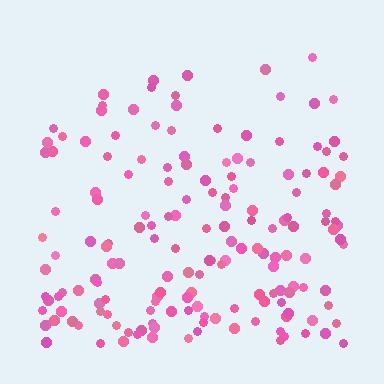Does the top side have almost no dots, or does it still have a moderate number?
Still a moderate number, just noticeably fewer than the bottom.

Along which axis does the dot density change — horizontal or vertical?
Vertical.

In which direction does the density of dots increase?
From top to bottom, with the bottom side densest.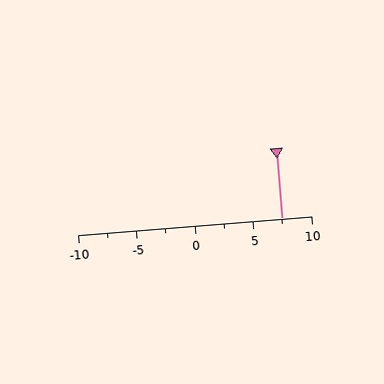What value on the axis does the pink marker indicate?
The marker indicates approximately 7.5.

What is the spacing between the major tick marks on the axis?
The major ticks are spaced 5 apart.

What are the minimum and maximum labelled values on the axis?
The axis runs from -10 to 10.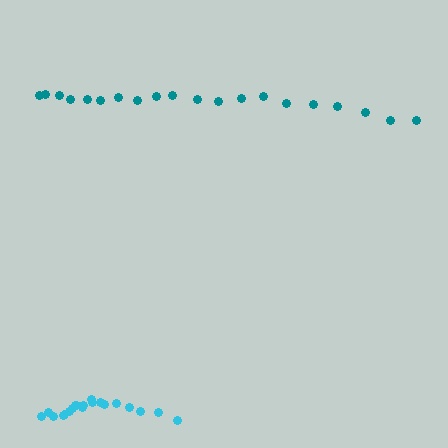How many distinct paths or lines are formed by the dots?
There are 2 distinct paths.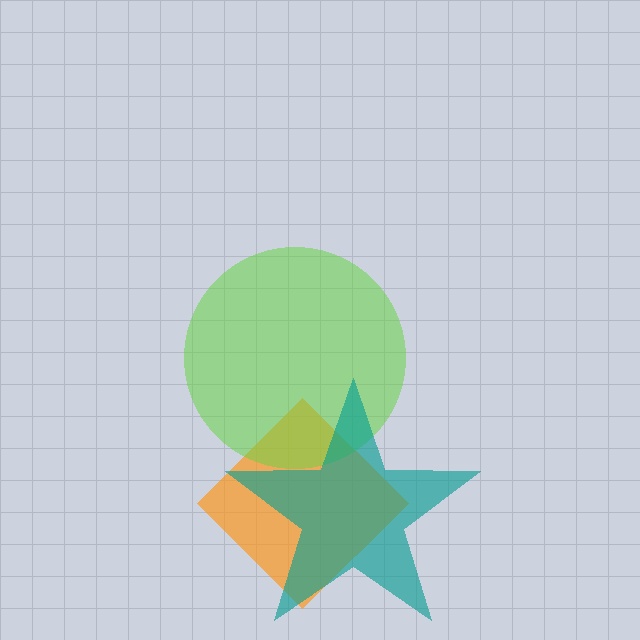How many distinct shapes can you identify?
There are 3 distinct shapes: an orange diamond, a lime circle, a teal star.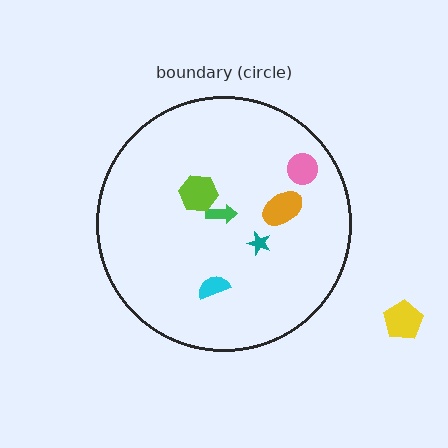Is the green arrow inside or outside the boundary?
Inside.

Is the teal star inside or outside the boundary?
Inside.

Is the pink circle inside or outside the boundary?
Inside.